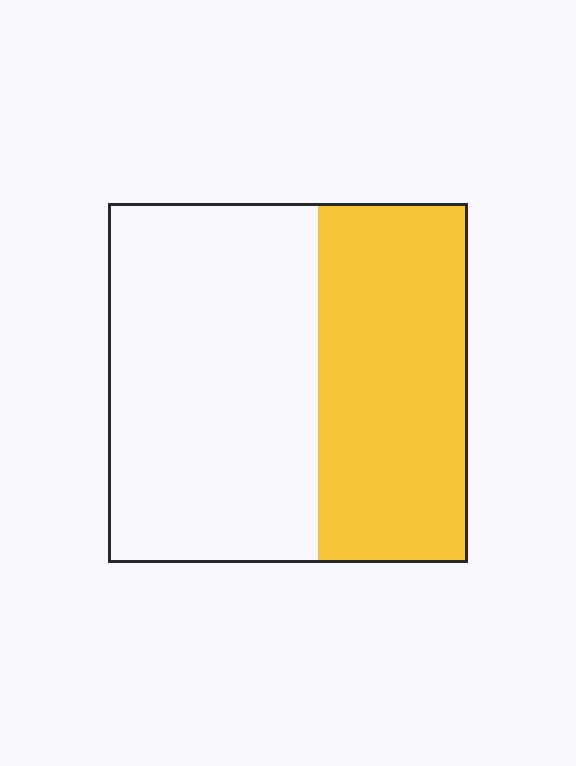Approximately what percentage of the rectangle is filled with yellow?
Approximately 40%.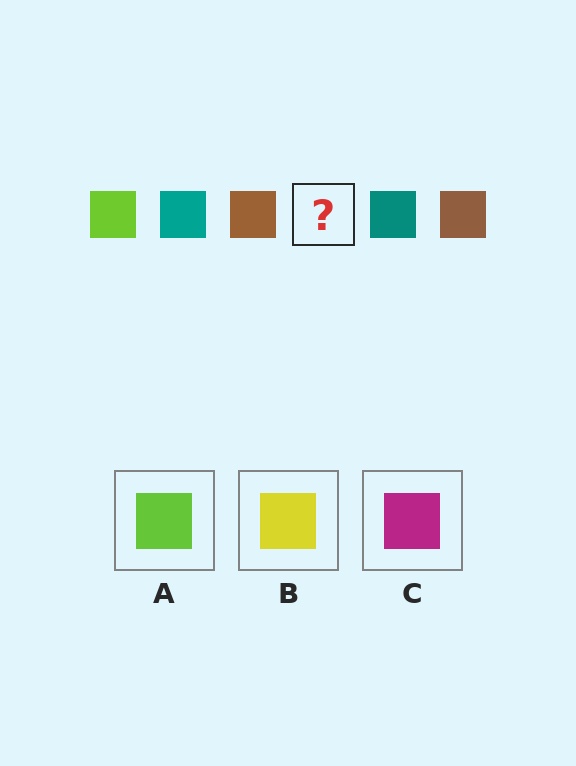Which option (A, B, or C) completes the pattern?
A.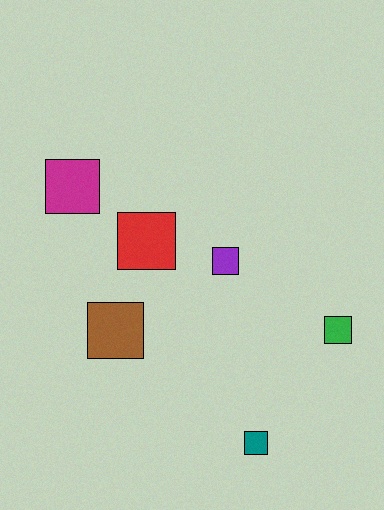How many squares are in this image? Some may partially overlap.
There are 6 squares.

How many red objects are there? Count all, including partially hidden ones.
There is 1 red object.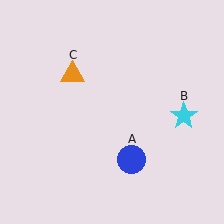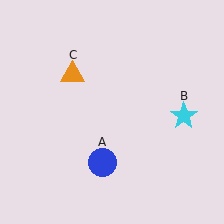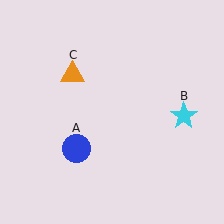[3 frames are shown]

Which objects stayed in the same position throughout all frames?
Cyan star (object B) and orange triangle (object C) remained stationary.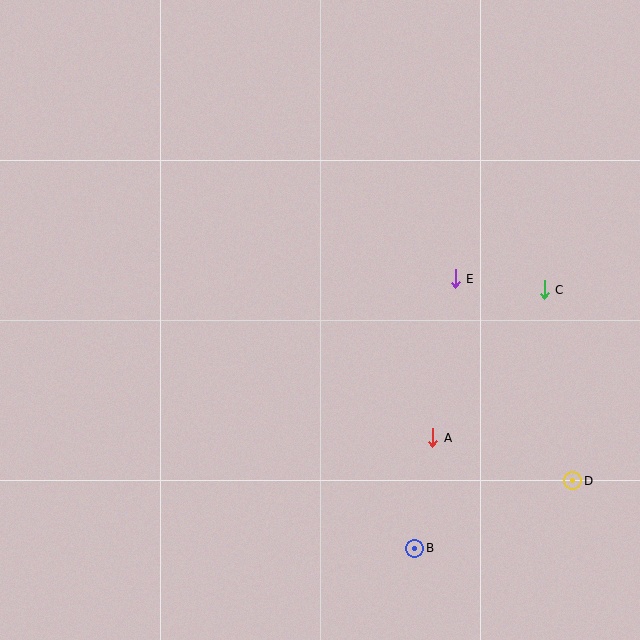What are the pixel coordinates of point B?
Point B is at (415, 548).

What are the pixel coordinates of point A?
Point A is at (433, 438).